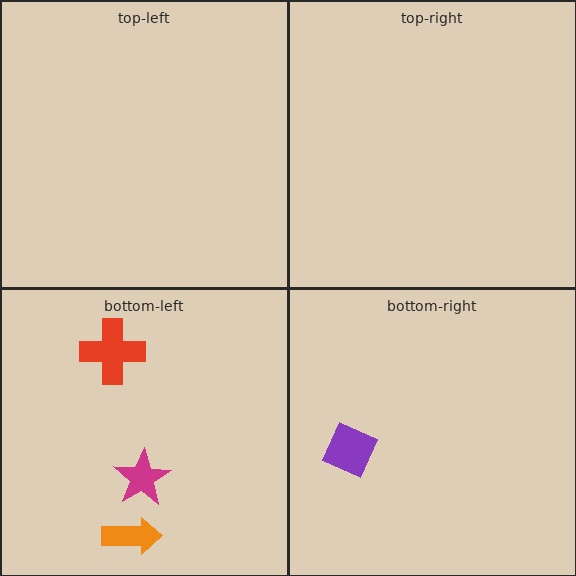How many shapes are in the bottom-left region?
3.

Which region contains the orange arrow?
The bottom-left region.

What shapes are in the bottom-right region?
The purple diamond.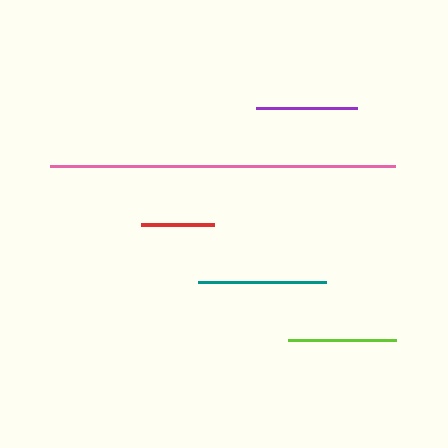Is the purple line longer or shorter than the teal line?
The teal line is longer than the purple line.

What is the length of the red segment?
The red segment is approximately 73 pixels long.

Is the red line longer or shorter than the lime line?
The lime line is longer than the red line.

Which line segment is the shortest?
The red line is the shortest at approximately 73 pixels.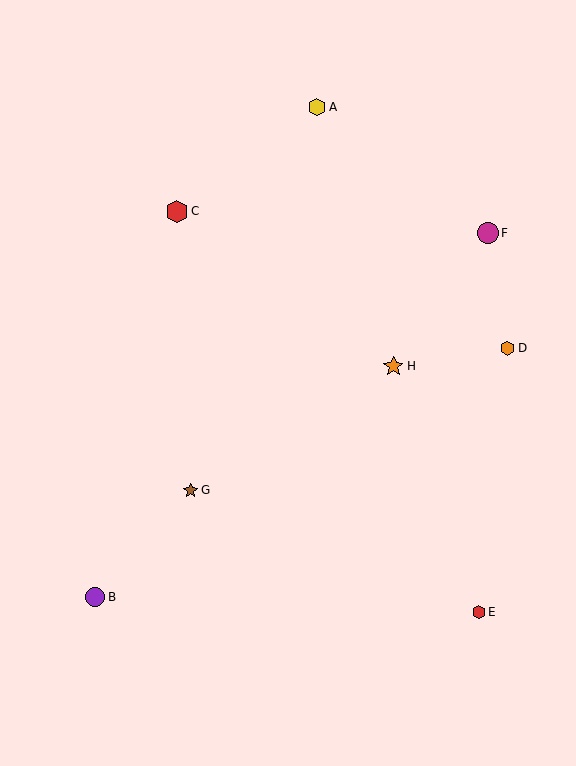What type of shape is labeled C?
Shape C is a red hexagon.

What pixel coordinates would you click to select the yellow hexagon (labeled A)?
Click at (317, 107) to select the yellow hexagon A.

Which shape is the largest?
The red hexagon (labeled C) is the largest.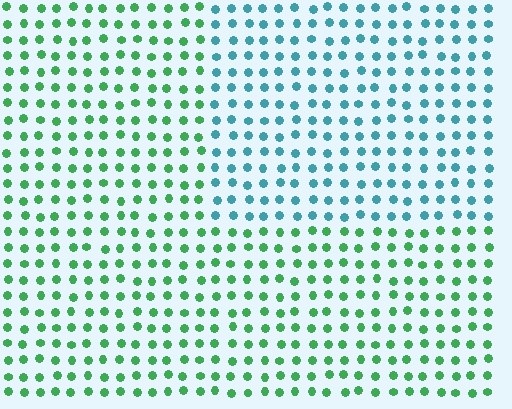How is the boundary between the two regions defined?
The boundary is defined purely by a slight shift in hue (about 53 degrees). Spacing, size, and orientation are identical on both sides.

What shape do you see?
I see a rectangle.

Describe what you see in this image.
The image is filled with small green elements in a uniform arrangement. A rectangle-shaped region is visible where the elements are tinted to a slightly different hue, forming a subtle color boundary.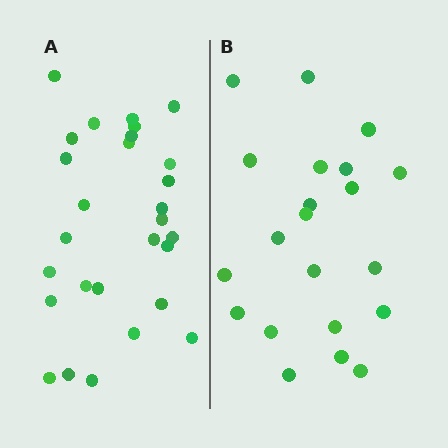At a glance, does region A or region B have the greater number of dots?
Region A (the left region) has more dots.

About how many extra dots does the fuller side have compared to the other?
Region A has roughly 8 or so more dots than region B.